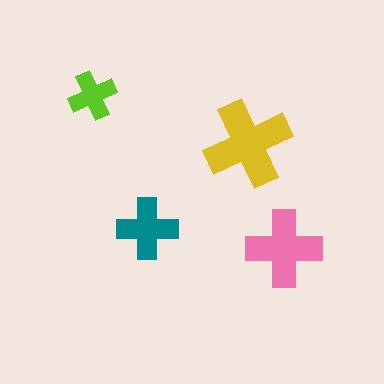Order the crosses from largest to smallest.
the yellow one, the pink one, the teal one, the lime one.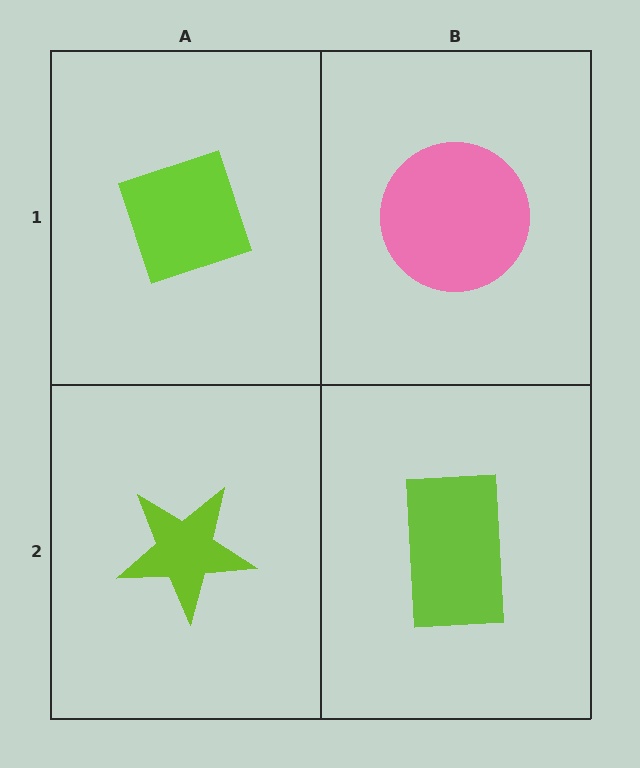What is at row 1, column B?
A pink circle.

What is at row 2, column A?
A lime star.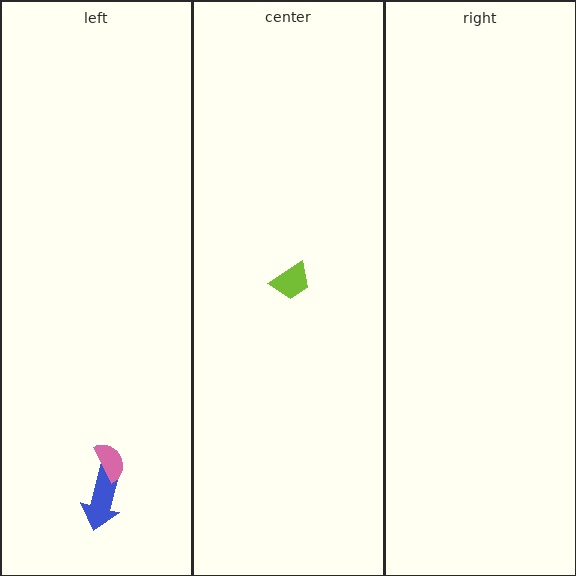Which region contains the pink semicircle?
The left region.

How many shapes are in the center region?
1.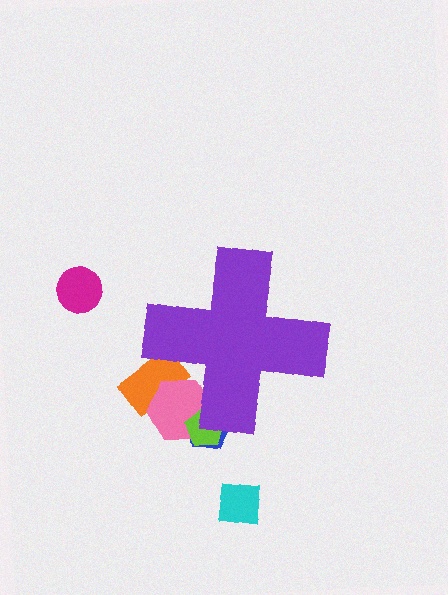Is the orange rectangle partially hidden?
Yes, the orange rectangle is partially hidden behind the purple cross.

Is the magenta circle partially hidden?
No, the magenta circle is fully visible.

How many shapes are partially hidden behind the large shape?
4 shapes are partially hidden.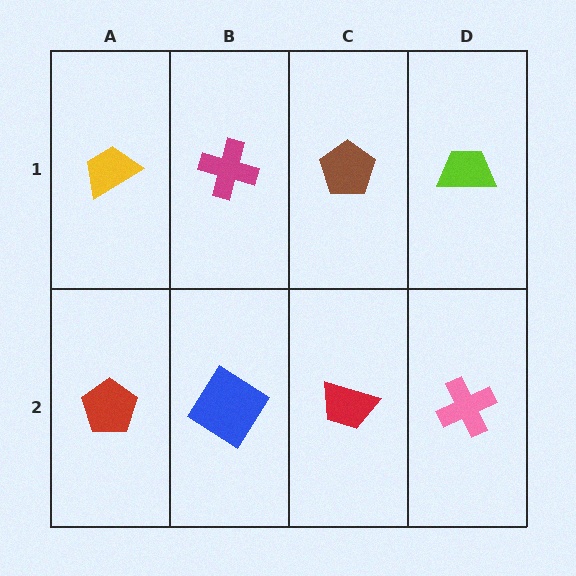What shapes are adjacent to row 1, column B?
A blue diamond (row 2, column B), a yellow trapezoid (row 1, column A), a brown pentagon (row 1, column C).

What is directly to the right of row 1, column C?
A lime trapezoid.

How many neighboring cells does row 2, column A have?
2.